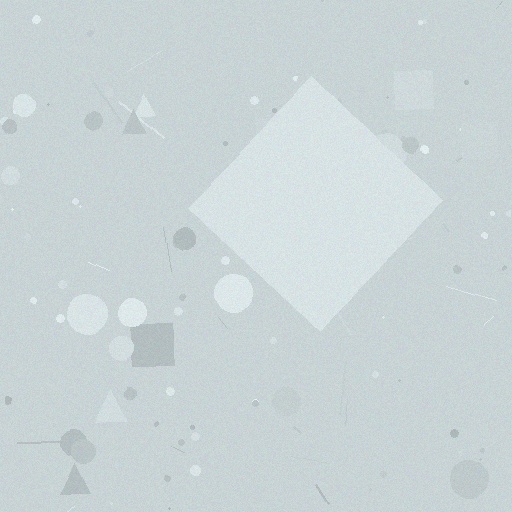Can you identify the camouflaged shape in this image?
The camouflaged shape is a diamond.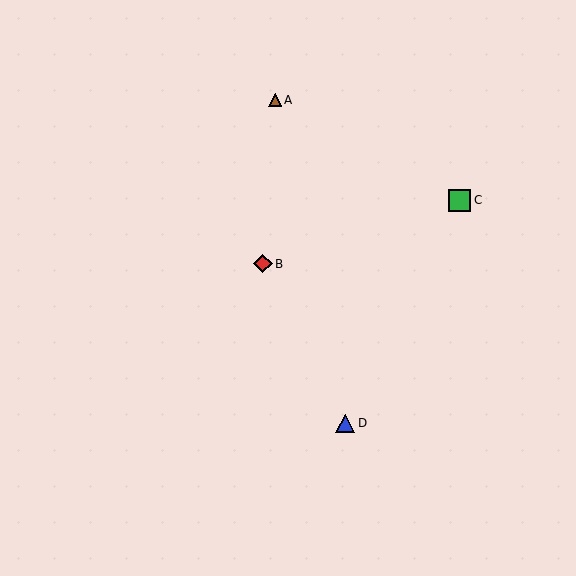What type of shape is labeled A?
Shape A is a brown triangle.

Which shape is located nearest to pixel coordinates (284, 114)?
The brown triangle (labeled A) at (275, 100) is nearest to that location.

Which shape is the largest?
The green square (labeled C) is the largest.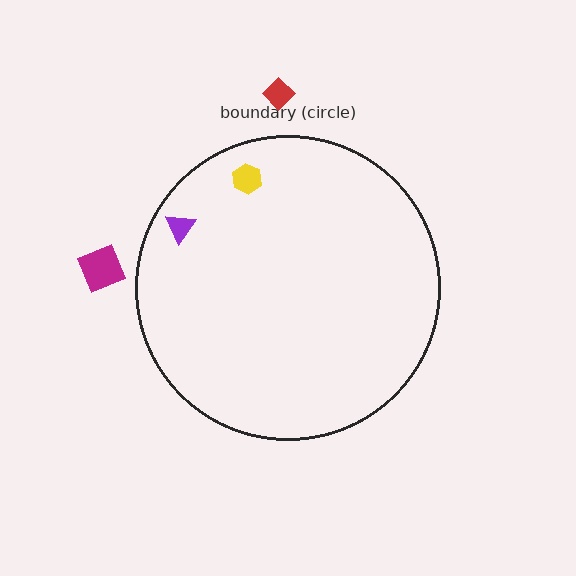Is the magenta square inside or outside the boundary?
Outside.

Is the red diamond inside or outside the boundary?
Outside.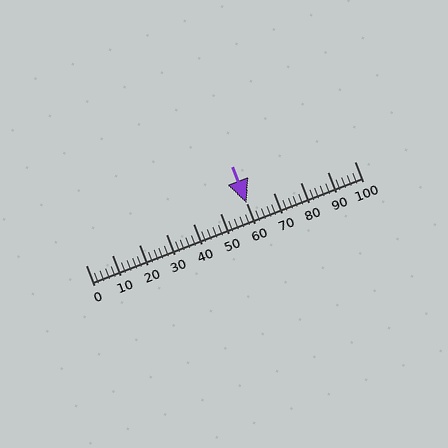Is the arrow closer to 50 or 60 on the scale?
The arrow is closer to 60.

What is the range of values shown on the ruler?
The ruler shows values from 0 to 100.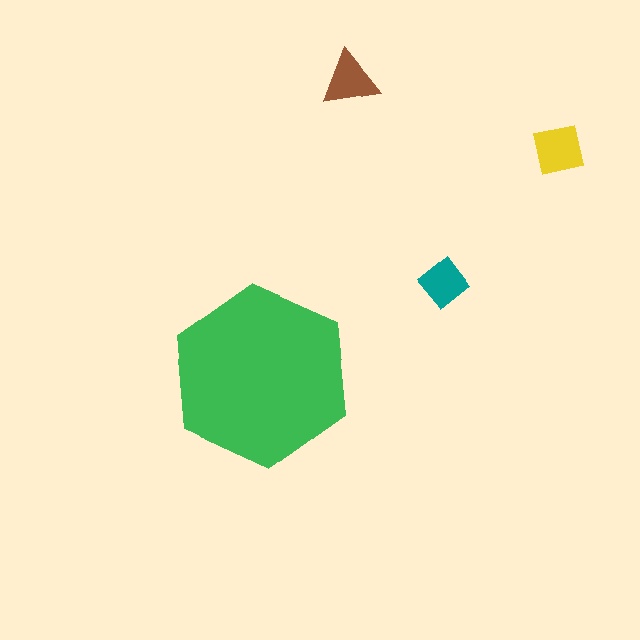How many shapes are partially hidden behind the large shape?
0 shapes are partially hidden.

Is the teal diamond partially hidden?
No, the teal diamond is fully visible.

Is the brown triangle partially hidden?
No, the brown triangle is fully visible.